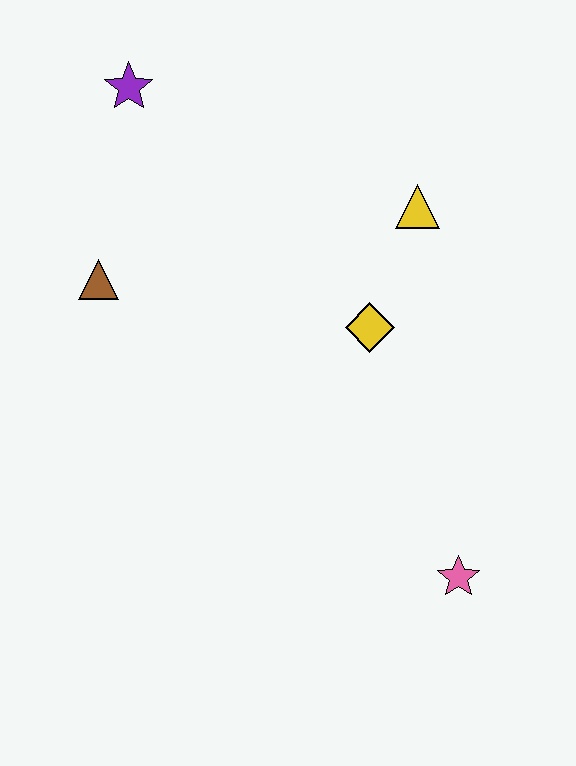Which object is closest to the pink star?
The yellow diamond is closest to the pink star.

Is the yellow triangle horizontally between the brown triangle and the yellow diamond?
No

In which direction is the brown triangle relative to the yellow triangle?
The brown triangle is to the left of the yellow triangle.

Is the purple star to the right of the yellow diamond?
No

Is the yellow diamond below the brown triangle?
Yes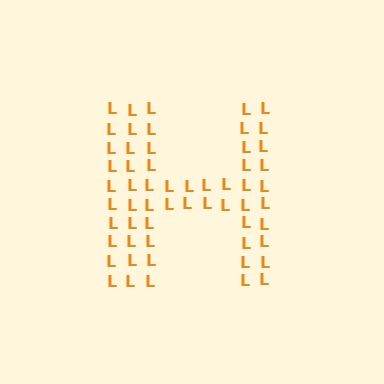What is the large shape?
The large shape is the letter H.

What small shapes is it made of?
It is made of small letter L's.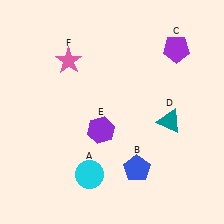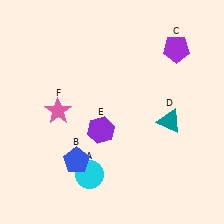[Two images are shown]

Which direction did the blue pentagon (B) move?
The blue pentagon (B) moved left.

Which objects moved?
The objects that moved are: the blue pentagon (B), the pink star (F).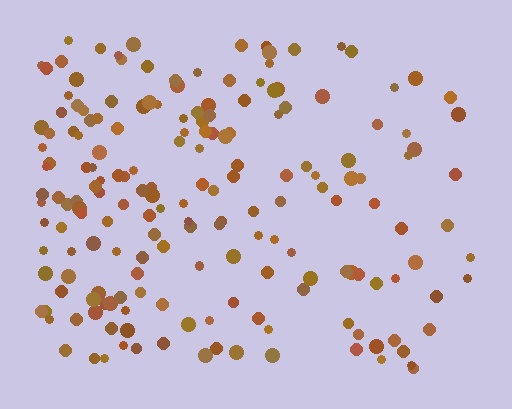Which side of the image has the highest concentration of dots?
The left.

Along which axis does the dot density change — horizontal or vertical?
Horizontal.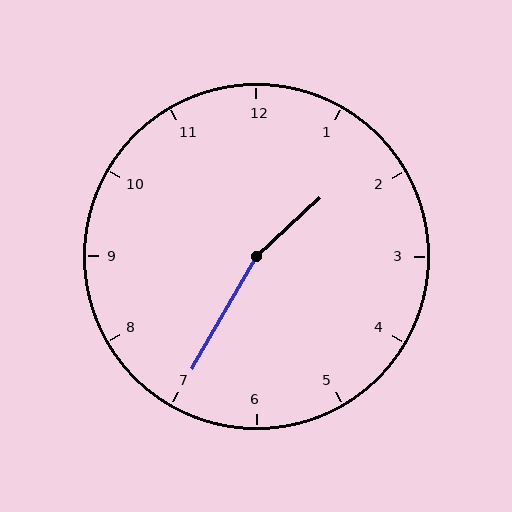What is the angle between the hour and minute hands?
Approximately 162 degrees.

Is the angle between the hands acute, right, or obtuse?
It is obtuse.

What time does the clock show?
1:35.